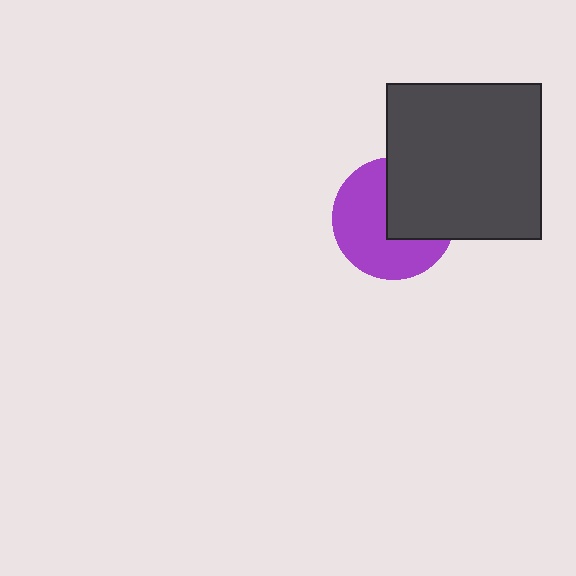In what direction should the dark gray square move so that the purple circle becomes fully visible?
The dark gray square should move toward the upper-right. That is the shortest direction to clear the overlap and leave the purple circle fully visible.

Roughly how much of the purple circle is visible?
About half of it is visible (roughly 59%).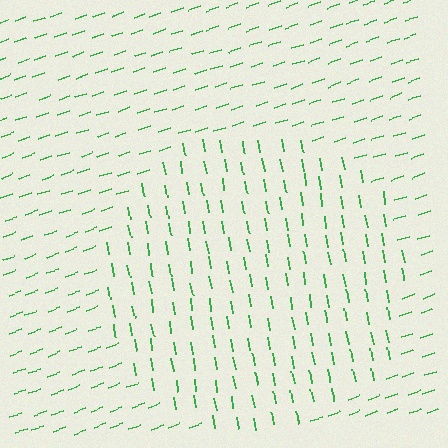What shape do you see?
I see a circle.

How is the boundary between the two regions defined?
The boundary is defined purely by a change in line orientation (approximately 81 degrees difference). All lines are the same color and thickness.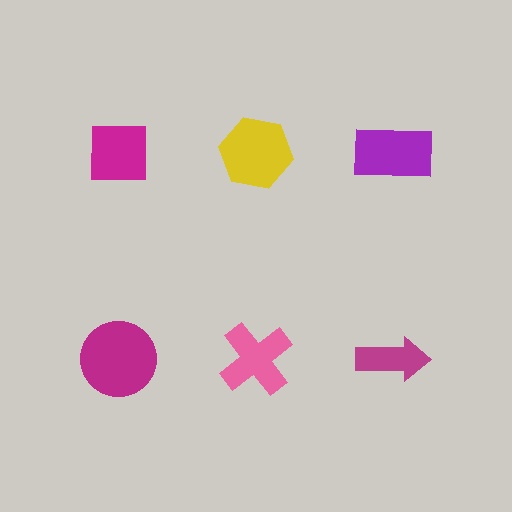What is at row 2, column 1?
A magenta circle.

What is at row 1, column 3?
A purple rectangle.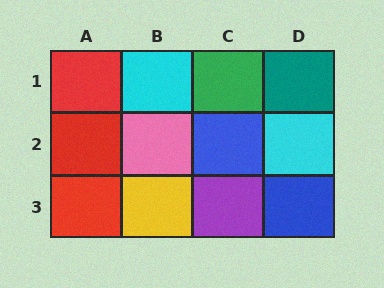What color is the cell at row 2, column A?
Red.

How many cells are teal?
1 cell is teal.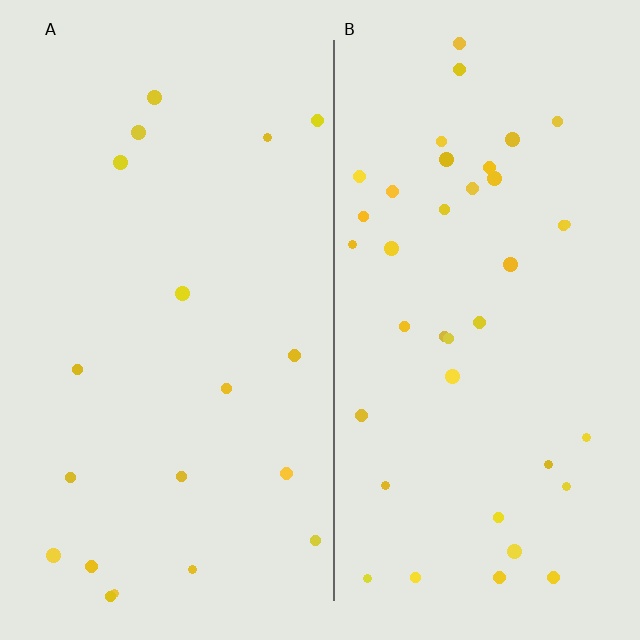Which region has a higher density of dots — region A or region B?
B (the right).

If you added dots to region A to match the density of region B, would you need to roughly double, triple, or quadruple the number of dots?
Approximately double.